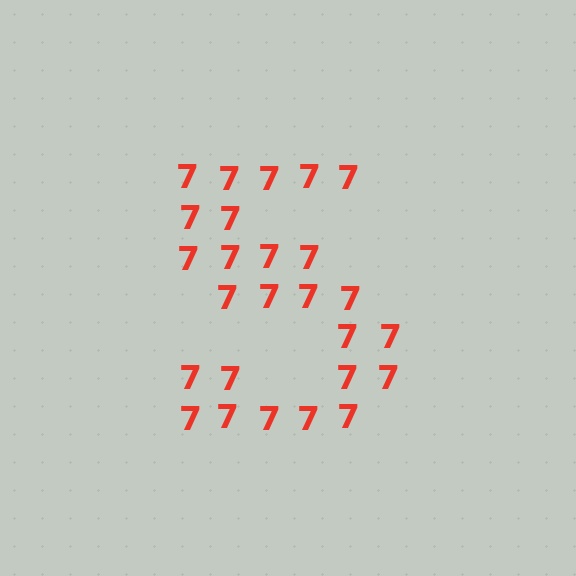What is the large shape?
The large shape is the letter S.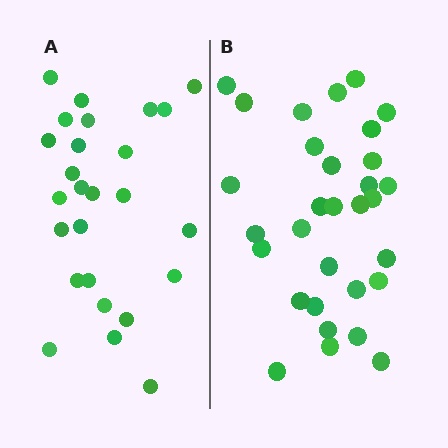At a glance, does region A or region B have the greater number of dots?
Region B (the right region) has more dots.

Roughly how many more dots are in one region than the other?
Region B has about 5 more dots than region A.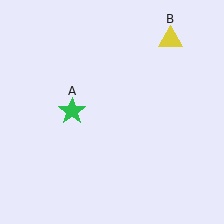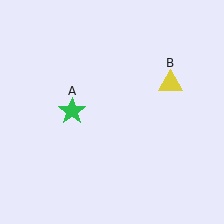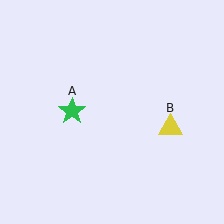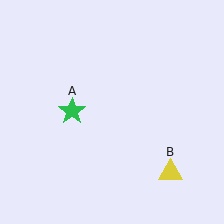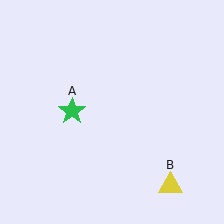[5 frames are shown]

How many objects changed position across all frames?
1 object changed position: yellow triangle (object B).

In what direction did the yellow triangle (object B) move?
The yellow triangle (object B) moved down.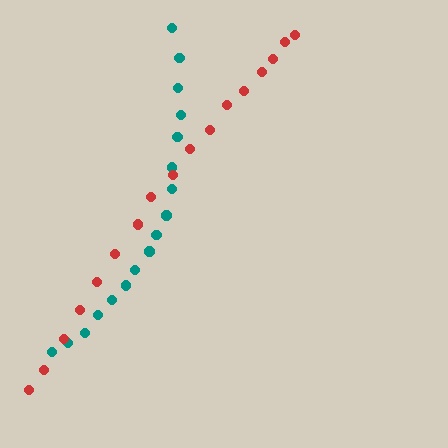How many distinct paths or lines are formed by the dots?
There are 2 distinct paths.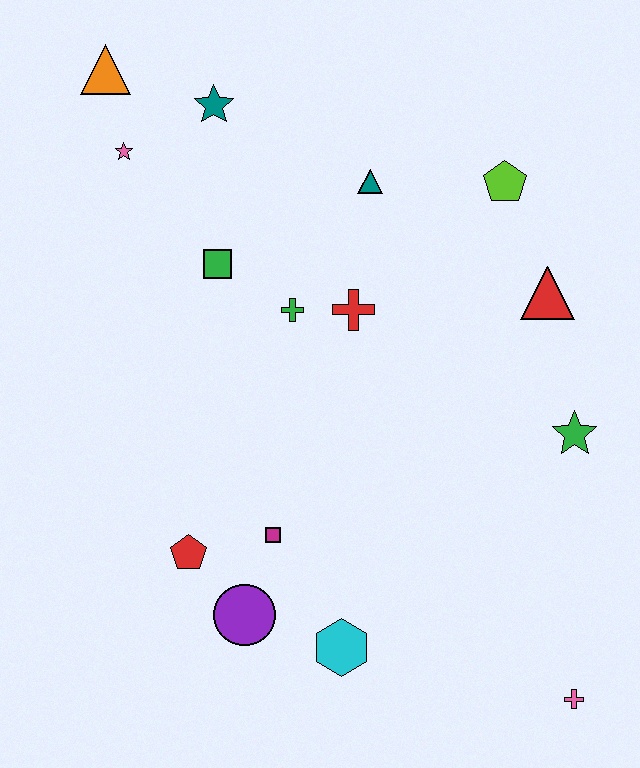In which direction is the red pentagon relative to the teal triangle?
The red pentagon is below the teal triangle.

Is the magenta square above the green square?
No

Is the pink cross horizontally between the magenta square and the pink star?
No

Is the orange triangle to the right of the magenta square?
No